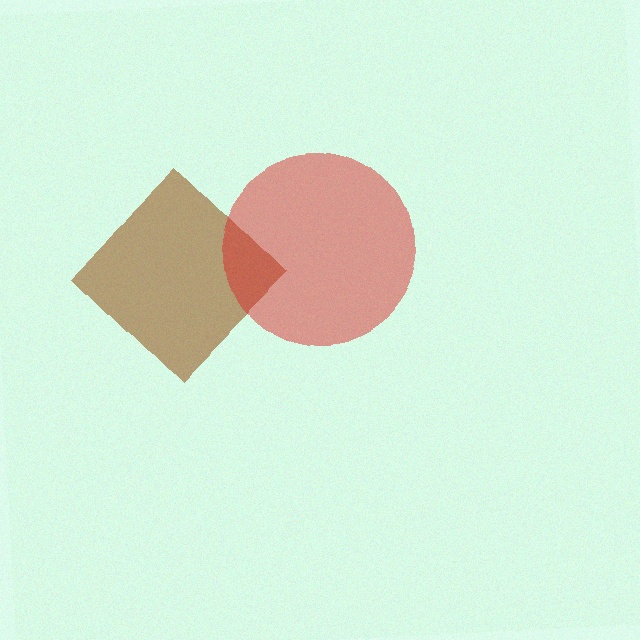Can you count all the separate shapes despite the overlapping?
Yes, there are 2 separate shapes.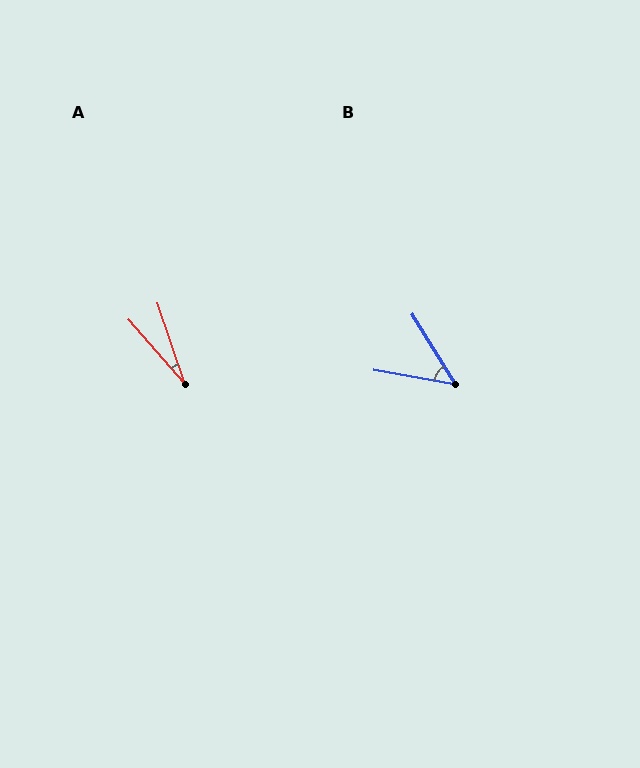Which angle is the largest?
B, at approximately 48 degrees.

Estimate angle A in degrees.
Approximately 22 degrees.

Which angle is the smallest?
A, at approximately 22 degrees.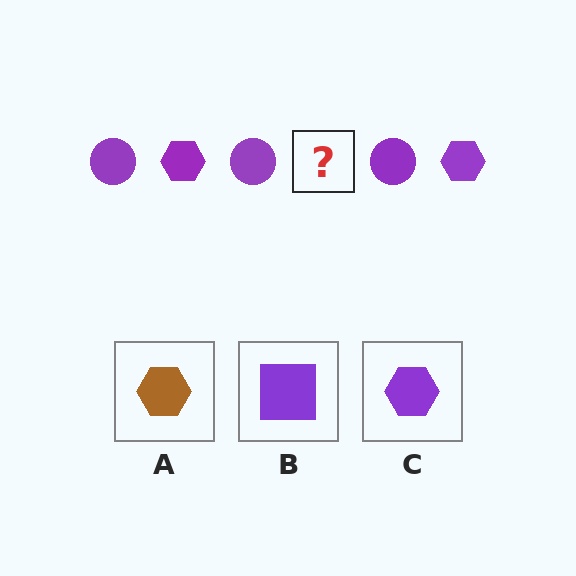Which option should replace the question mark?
Option C.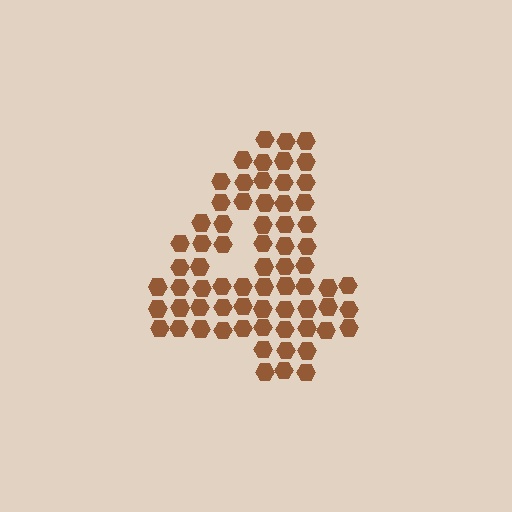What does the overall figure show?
The overall figure shows the digit 4.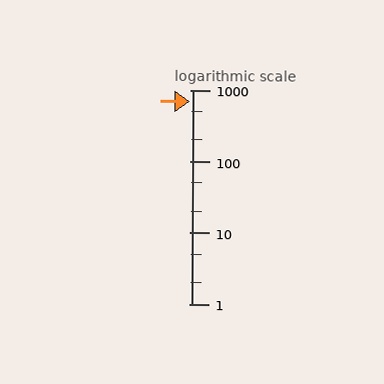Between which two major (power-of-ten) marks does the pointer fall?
The pointer is between 100 and 1000.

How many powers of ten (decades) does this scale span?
The scale spans 3 decades, from 1 to 1000.